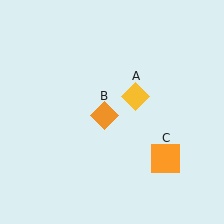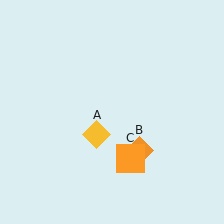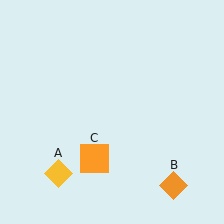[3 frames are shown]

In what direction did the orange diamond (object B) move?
The orange diamond (object B) moved down and to the right.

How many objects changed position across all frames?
3 objects changed position: yellow diamond (object A), orange diamond (object B), orange square (object C).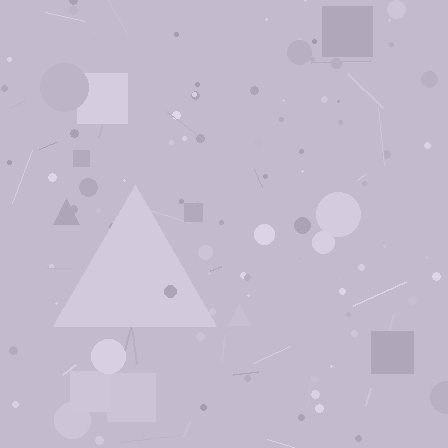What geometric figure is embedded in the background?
A triangle is embedded in the background.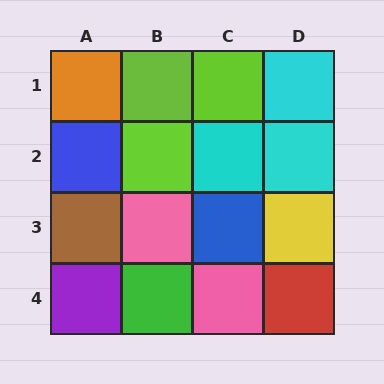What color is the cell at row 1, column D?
Cyan.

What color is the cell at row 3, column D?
Yellow.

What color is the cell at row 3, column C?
Blue.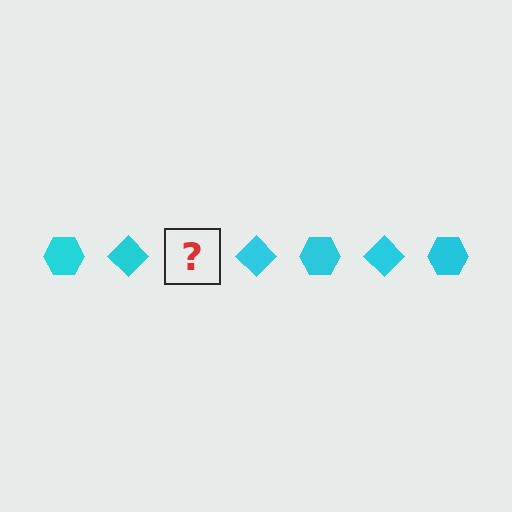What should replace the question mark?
The question mark should be replaced with a cyan hexagon.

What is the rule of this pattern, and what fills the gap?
The rule is that the pattern cycles through hexagon, diamond shapes in cyan. The gap should be filled with a cyan hexagon.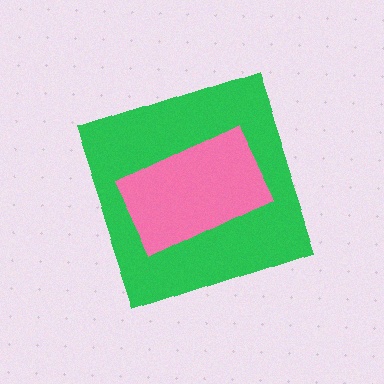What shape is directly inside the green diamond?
The pink rectangle.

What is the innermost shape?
The pink rectangle.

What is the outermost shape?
The green diamond.